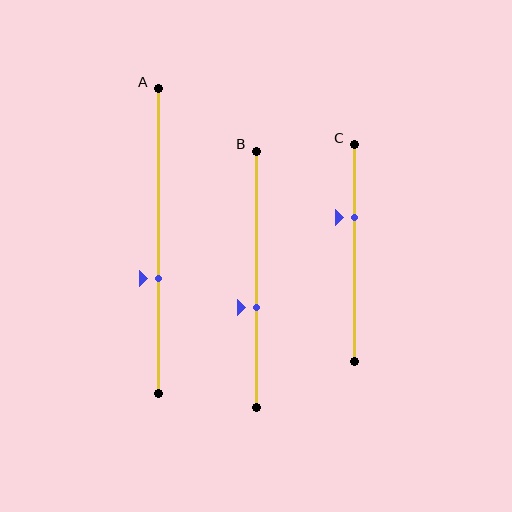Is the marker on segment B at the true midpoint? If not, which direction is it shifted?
No, the marker on segment B is shifted downward by about 11% of the segment length.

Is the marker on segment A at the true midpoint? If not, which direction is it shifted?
No, the marker on segment A is shifted downward by about 12% of the segment length.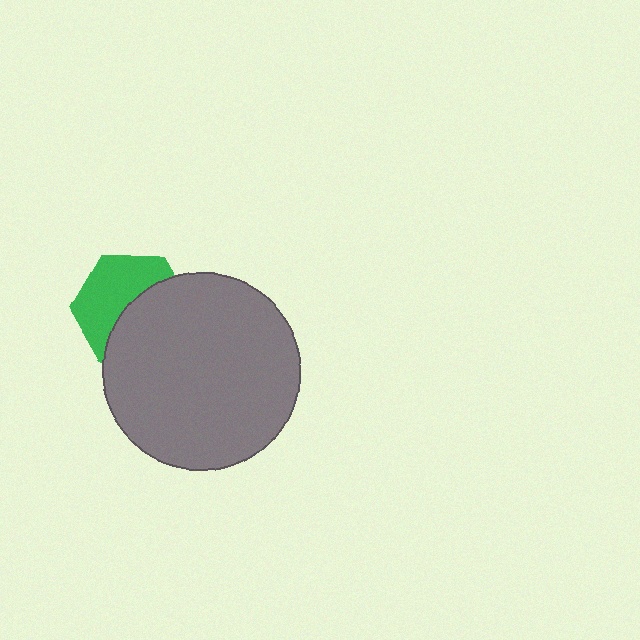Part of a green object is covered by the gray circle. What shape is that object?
It is a hexagon.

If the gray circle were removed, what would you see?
You would see the complete green hexagon.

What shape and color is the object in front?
The object in front is a gray circle.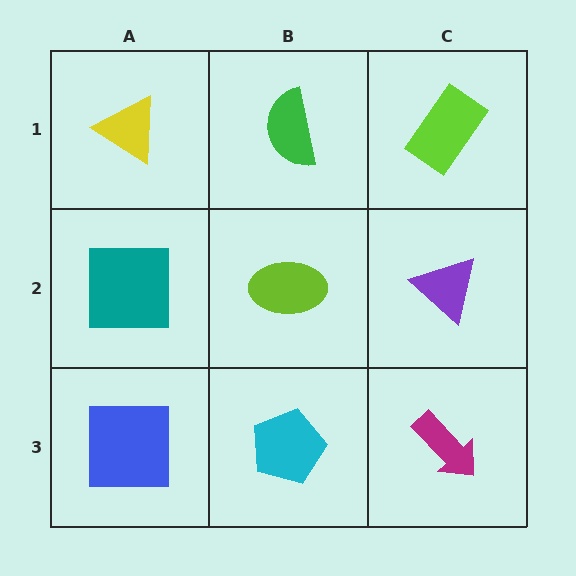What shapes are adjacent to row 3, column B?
A lime ellipse (row 2, column B), a blue square (row 3, column A), a magenta arrow (row 3, column C).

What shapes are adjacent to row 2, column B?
A green semicircle (row 1, column B), a cyan pentagon (row 3, column B), a teal square (row 2, column A), a purple triangle (row 2, column C).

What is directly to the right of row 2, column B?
A purple triangle.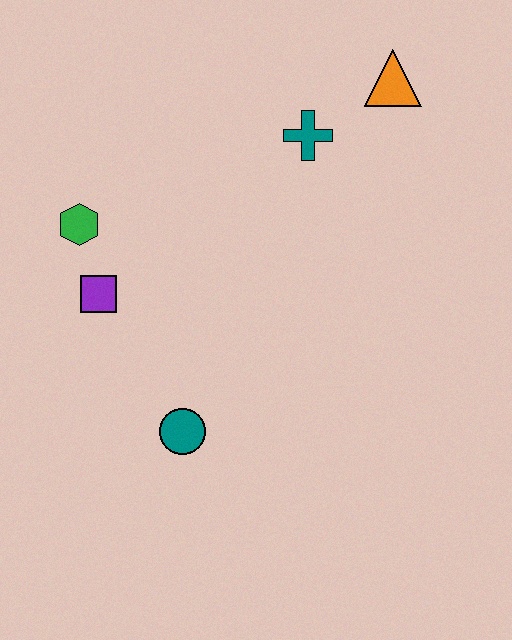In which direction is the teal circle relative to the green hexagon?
The teal circle is below the green hexagon.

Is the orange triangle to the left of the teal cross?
No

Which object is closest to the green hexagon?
The purple square is closest to the green hexagon.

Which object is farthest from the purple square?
The orange triangle is farthest from the purple square.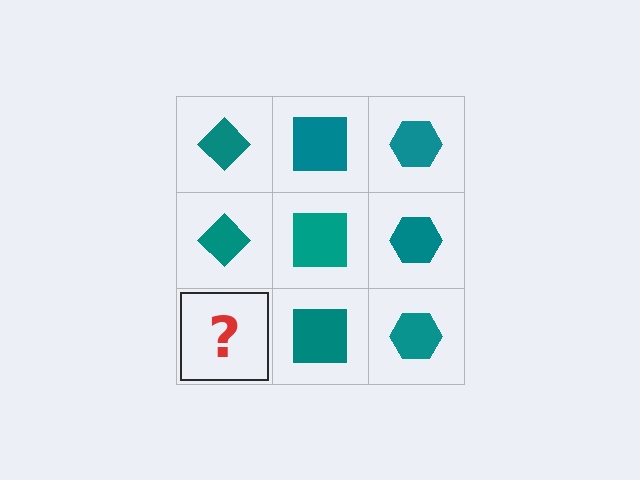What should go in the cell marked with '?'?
The missing cell should contain a teal diamond.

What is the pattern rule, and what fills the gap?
The rule is that each column has a consistent shape. The gap should be filled with a teal diamond.